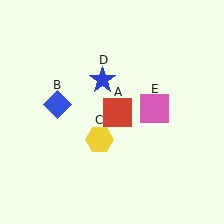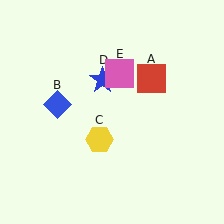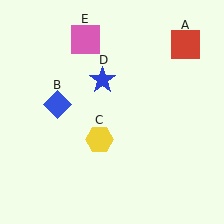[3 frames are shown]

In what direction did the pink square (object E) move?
The pink square (object E) moved up and to the left.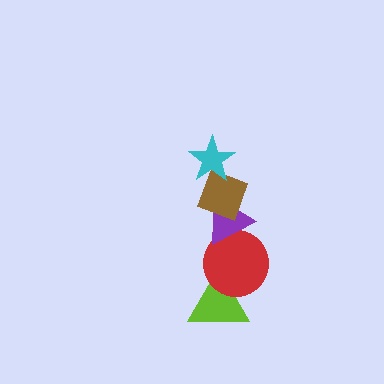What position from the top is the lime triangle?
The lime triangle is 5th from the top.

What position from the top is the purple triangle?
The purple triangle is 3rd from the top.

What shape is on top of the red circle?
The purple triangle is on top of the red circle.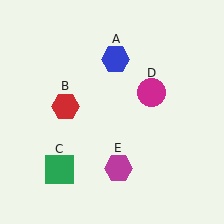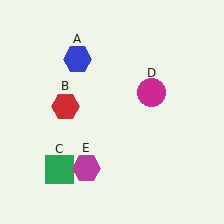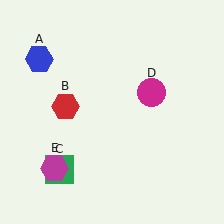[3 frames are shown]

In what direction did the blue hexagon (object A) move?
The blue hexagon (object A) moved left.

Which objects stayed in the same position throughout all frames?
Red hexagon (object B) and green square (object C) and magenta circle (object D) remained stationary.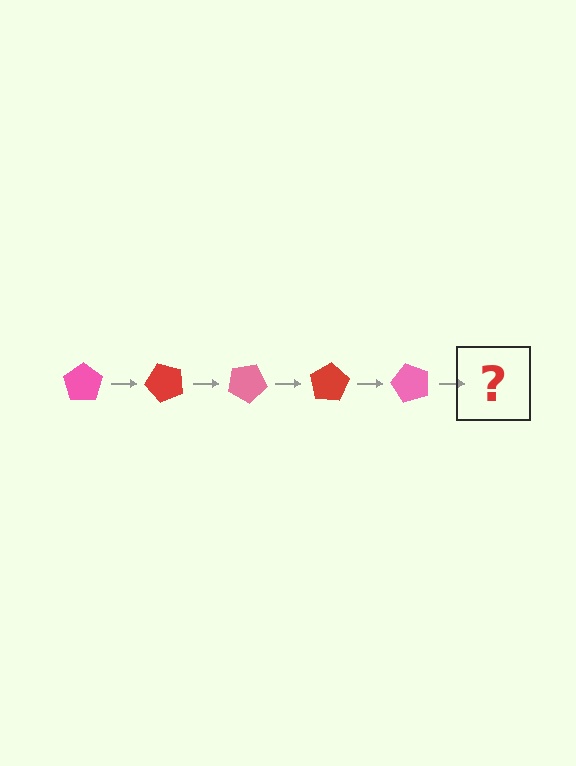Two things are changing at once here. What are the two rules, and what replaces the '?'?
The two rules are that it rotates 50 degrees each step and the color cycles through pink and red. The '?' should be a red pentagon, rotated 250 degrees from the start.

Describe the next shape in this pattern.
It should be a red pentagon, rotated 250 degrees from the start.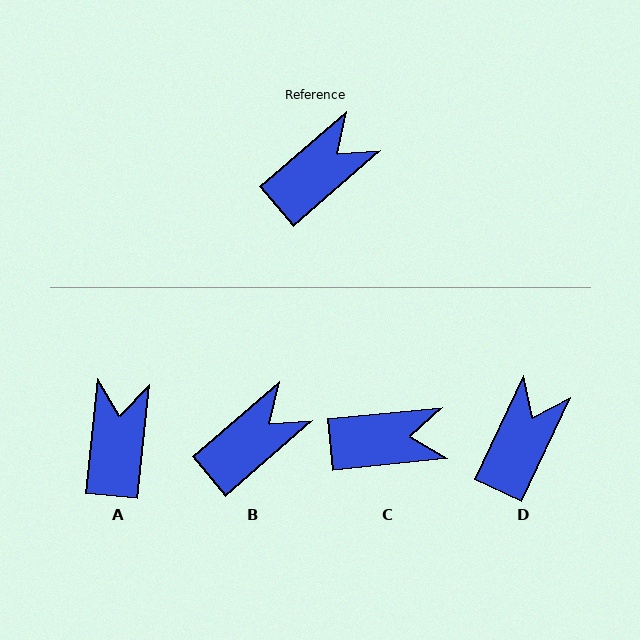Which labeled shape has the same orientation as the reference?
B.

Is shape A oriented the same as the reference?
No, it is off by about 43 degrees.